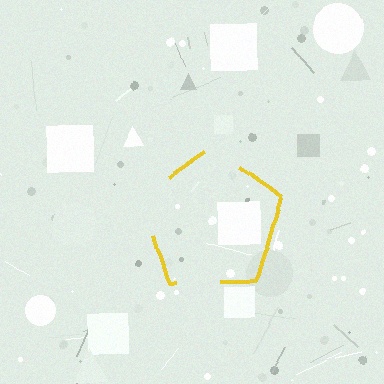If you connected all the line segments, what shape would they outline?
They would outline a pentagon.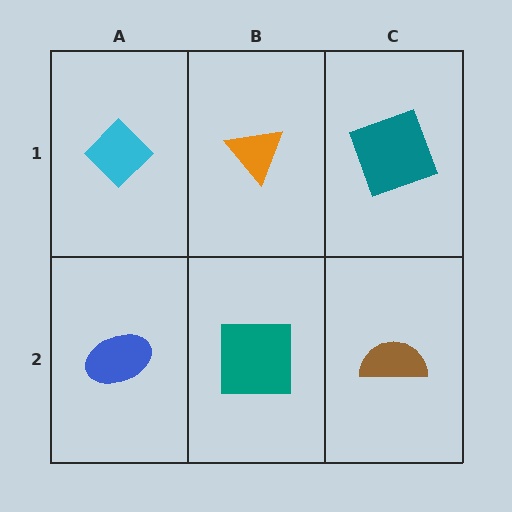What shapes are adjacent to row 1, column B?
A teal square (row 2, column B), a cyan diamond (row 1, column A), a teal square (row 1, column C).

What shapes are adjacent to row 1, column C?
A brown semicircle (row 2, column C), an orange triangle (row 1, column B).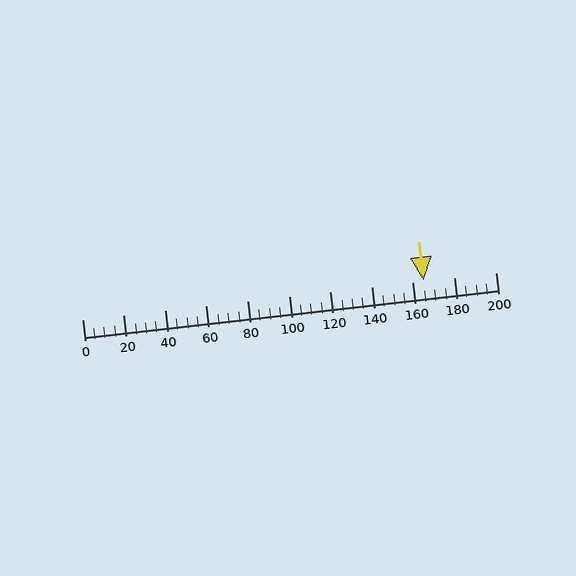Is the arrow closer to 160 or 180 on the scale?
The arrow is closer to 160.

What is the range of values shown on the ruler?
The ruler shows values from 0 to 200.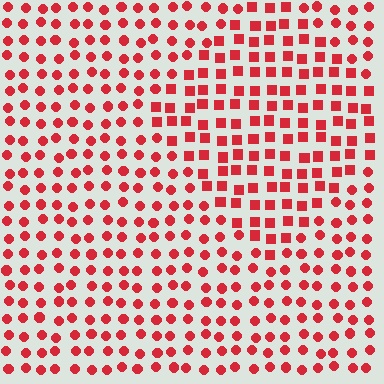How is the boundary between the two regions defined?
The boundary is defined by a change in element shape: squares inside vs. circles outside. All elements share the same color and spacing.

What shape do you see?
I see a diamond.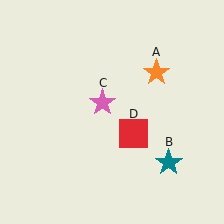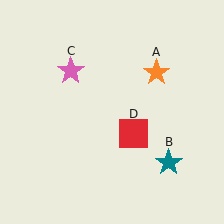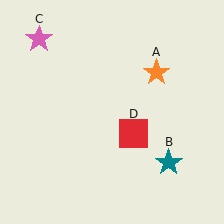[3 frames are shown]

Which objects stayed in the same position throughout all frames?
Orange star (object A) and teal star (object B) and red square (object D) remained stationary.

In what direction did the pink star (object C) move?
The pink star (object C) moved up and to the left.